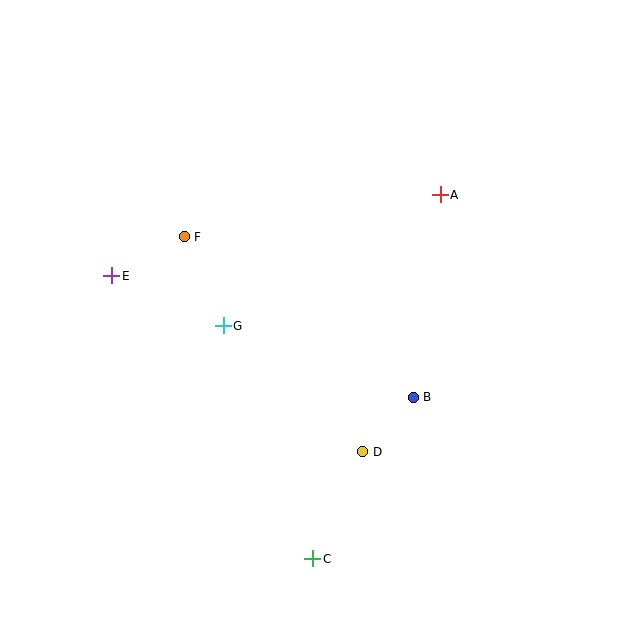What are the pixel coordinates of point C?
Point C is at (313, 559).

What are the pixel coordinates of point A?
Point A is at (440, 195).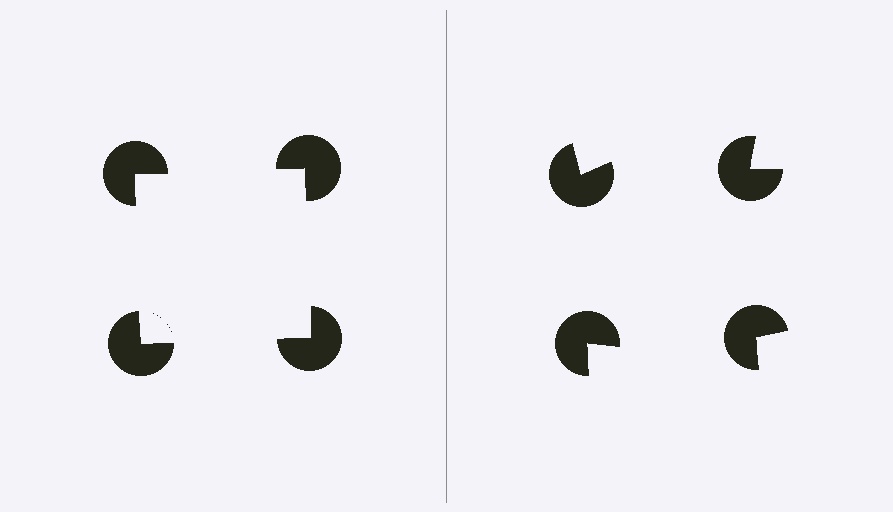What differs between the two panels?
The pac-man discs are positioned identically on both sides; only the wedge orientations differ. On the left they align to a square; on the right they are misaligned.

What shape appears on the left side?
An illusory square.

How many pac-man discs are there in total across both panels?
8 — 4 on each side.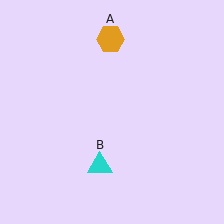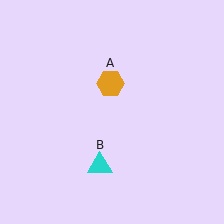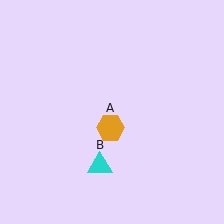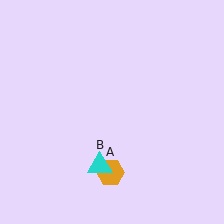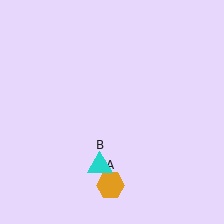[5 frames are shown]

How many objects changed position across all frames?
1 object changed position: orange hexagon (object A).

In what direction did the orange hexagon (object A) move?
The orange hexagon (object A) moved down.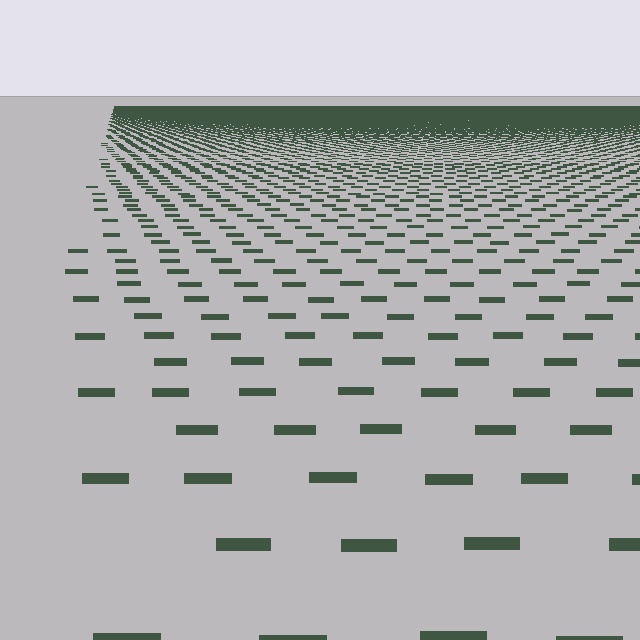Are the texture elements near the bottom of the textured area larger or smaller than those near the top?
Larger. Near the bottom, elements are closer to the viewer and appear at a bigger on-screen size.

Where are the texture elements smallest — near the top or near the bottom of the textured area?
Near the top.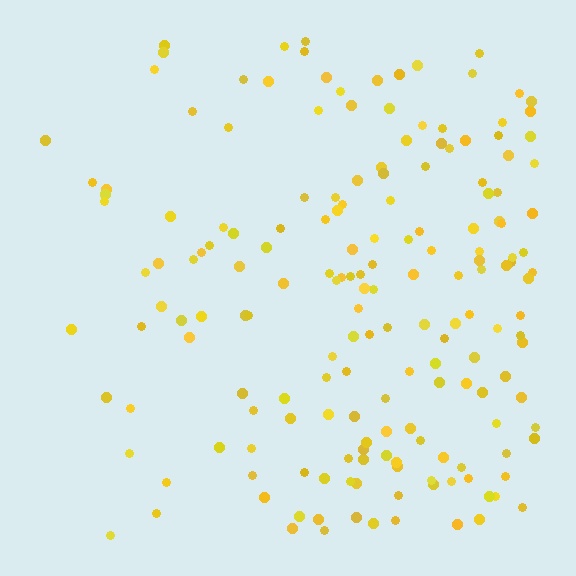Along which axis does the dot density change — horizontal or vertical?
Horizontal.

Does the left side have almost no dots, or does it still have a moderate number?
Still a moderate number, just noticeably fewer than the right.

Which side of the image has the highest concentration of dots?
The right.